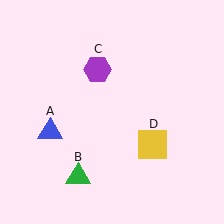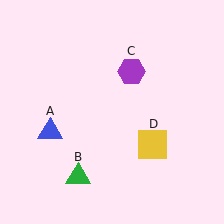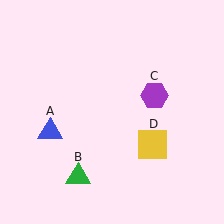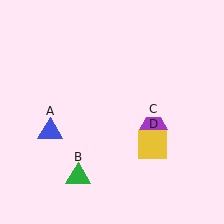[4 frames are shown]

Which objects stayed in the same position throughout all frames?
Blue triangle (object A) and green triangle (object B) and yellow square (object D) remained stationary.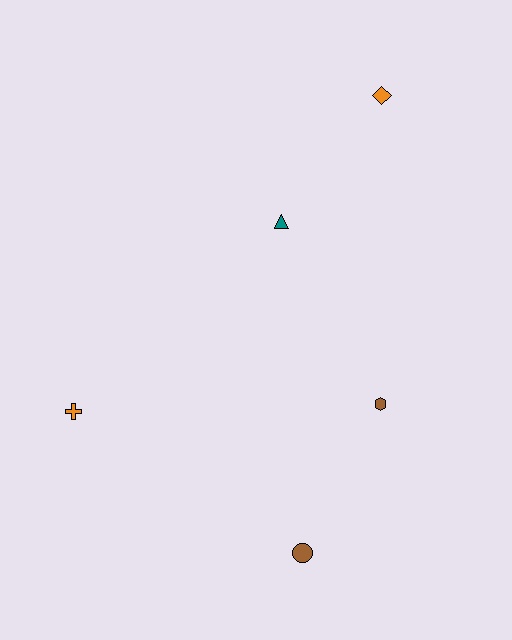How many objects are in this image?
There are 5 objects.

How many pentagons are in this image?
There are no pentagons.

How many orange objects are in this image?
There are 2 orange objects.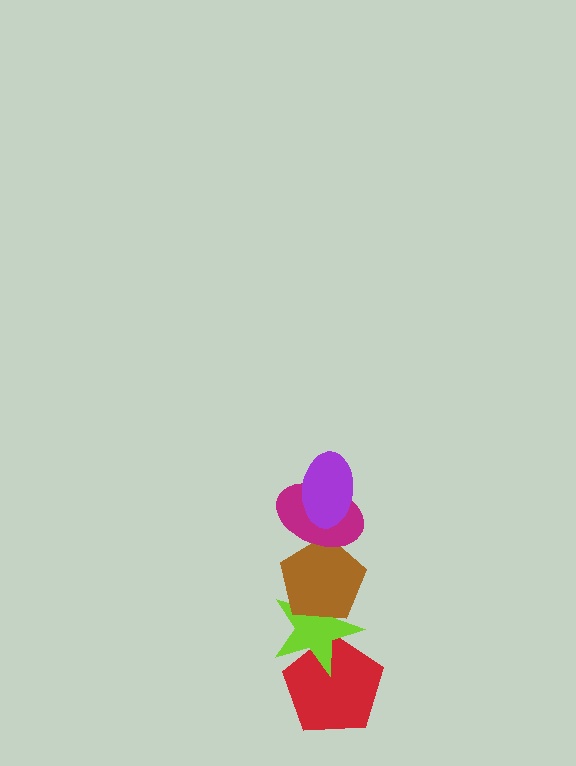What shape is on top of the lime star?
The brown pentagon is on top of the lime star.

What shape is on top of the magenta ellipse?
The purple ellipse is on top of the magenta ellipse.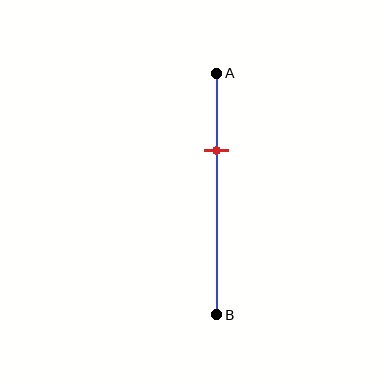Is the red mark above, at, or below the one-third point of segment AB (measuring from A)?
The red mark is approximately at the one-third point of segment AB.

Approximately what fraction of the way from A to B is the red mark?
The red mark is approximately 30% of the way from A to B.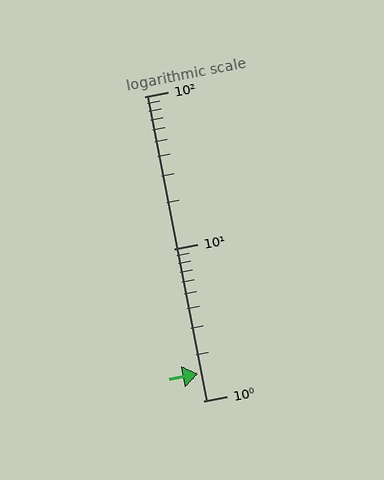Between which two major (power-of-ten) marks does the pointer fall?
The pointer is between 1 and 10.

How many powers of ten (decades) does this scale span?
The scale spans 2 decades, from 1 to 100.